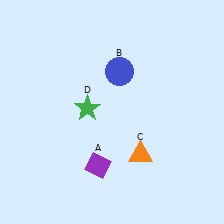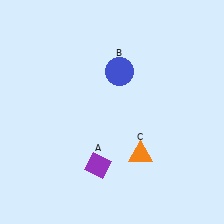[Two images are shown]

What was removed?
The green star (D) was removed in Image 2.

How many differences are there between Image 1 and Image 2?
There is 1 difference between the two images.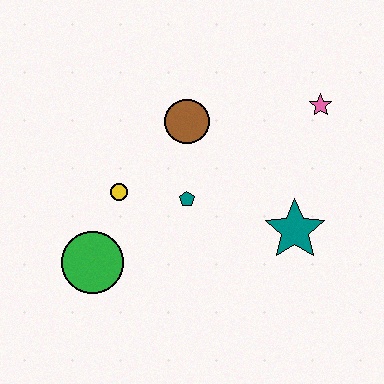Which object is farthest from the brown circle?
The green circle is farthest from the brown circle.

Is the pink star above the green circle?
Yes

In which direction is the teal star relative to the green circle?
The teal star is to the right of the green circle.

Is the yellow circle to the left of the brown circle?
Yes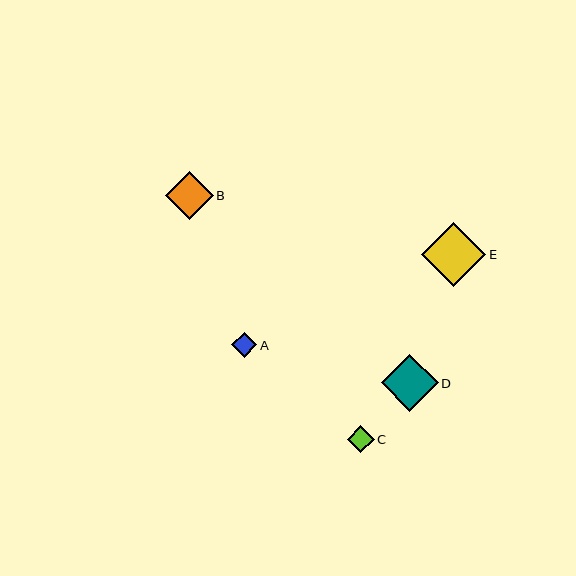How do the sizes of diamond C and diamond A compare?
Diamond C and diamond A are approximately the same size.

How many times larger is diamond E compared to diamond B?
Diamond E is approximately 1.3 times the size of diamond B.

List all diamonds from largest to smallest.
From largest to smallest: E, D, B, C, A.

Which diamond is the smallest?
Diamond A is the smallest with a size of approximately 25 pixels.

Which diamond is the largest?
Diamond E is the largest with a size of approximately 64 pixels.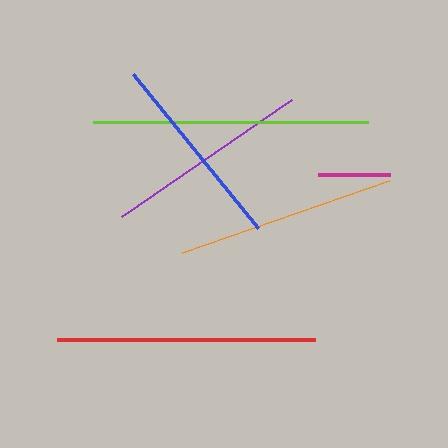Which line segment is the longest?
The lime line is the longest at approximately 275 pixels.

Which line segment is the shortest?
The magenta line is the shortest at approximately 71 pixels.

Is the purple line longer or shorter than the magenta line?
The purple line is longer than the magenta line.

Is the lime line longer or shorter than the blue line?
The lime line is longer than the blue line.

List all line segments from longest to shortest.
From longest to shortest: lime, red, orange, purple, blue, magenta.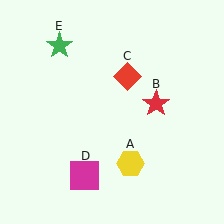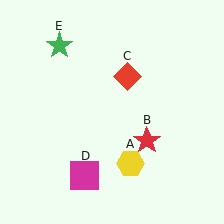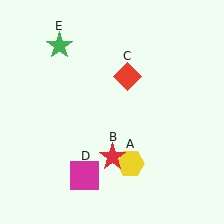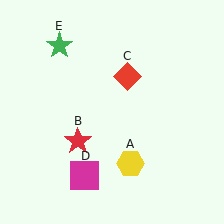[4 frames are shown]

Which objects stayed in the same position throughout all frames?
Yellow hexagon (object A) and red diamond (object C) and magenta square (object D) and green star (object E) remained stationary.